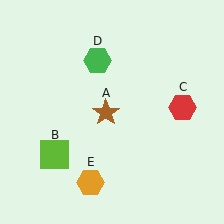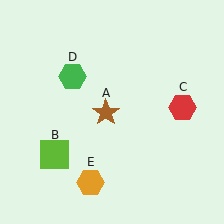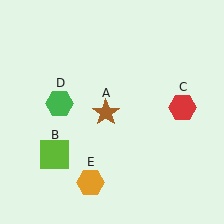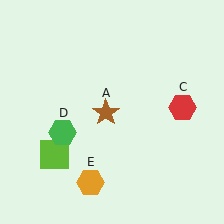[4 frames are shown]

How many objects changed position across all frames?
1 object changed position: green hexagon (object D).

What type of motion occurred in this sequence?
The green hexagon (object D) rotated counterclockwise around the center of the scene.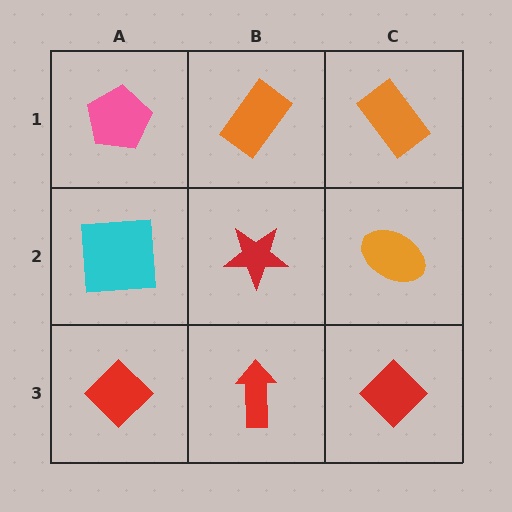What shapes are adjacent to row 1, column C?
An orange ellipse (row 2, column C), an orange rectangle (row 1, column B).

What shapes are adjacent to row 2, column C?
An orange rectangle (row 1, column C), a red diamond (row 3, column C), a red star (row 2, column B).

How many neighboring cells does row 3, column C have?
2.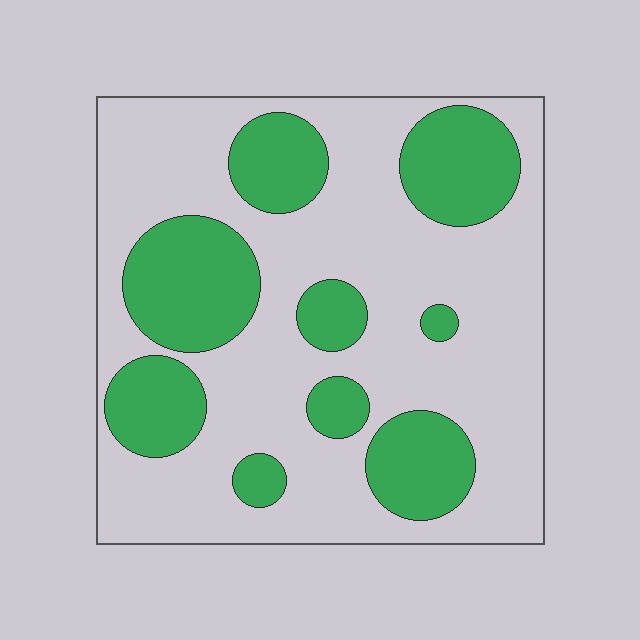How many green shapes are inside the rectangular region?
9.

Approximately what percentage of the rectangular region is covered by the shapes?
Approximately 30%.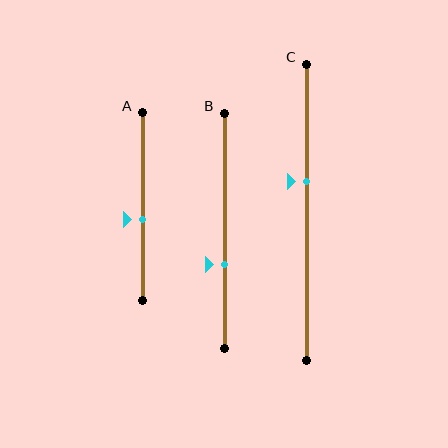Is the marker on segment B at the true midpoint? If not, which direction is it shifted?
No, the marker on segment B is shifted downward by about 14% of the segment length.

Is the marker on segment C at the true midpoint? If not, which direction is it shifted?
No, the marker on segment C is shifted upward by about 10% of the segment length.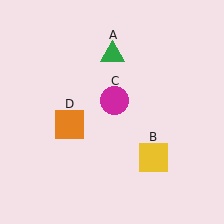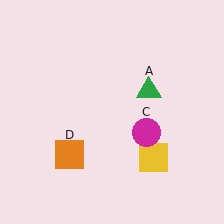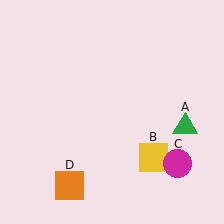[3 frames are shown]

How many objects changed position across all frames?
3 objects changed position: green triangle (object A), magenta circle (object C), orange square (object D).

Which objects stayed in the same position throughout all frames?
Yellow square (object B) remained stationary.